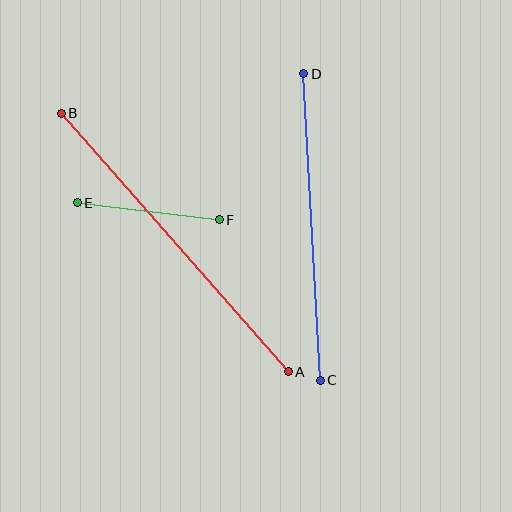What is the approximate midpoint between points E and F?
The midpoint is at approximately (148, 211) pixels.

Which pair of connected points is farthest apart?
Points A and B are farthest apart.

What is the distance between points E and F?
The distance is approximately 143 pixels.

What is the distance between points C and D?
The distance is approximately 307 pixels.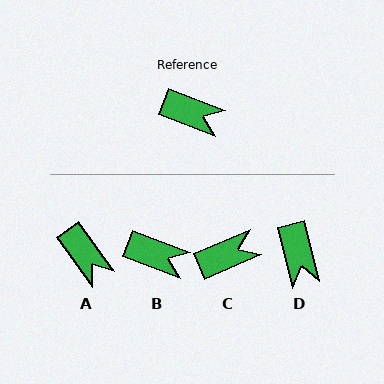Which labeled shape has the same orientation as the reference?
B.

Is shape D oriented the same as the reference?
No, it is off by about 54 degrees.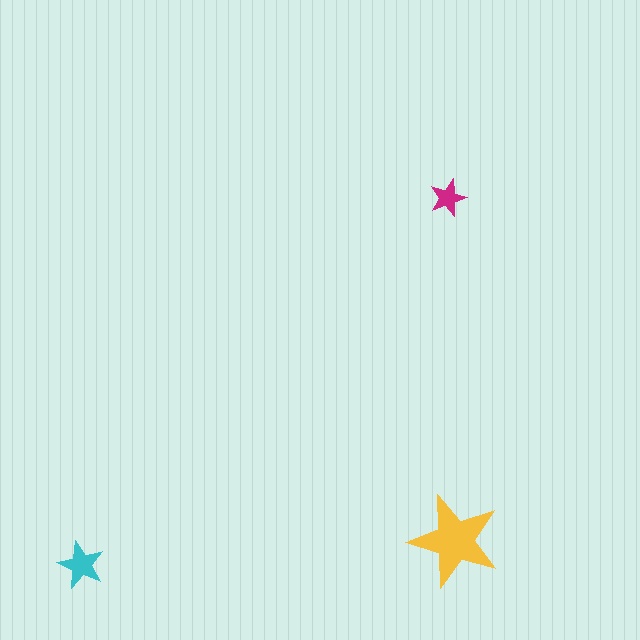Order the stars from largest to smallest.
the yellow one, the cyan one, the magenta one.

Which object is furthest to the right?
The yellow star is rightmost.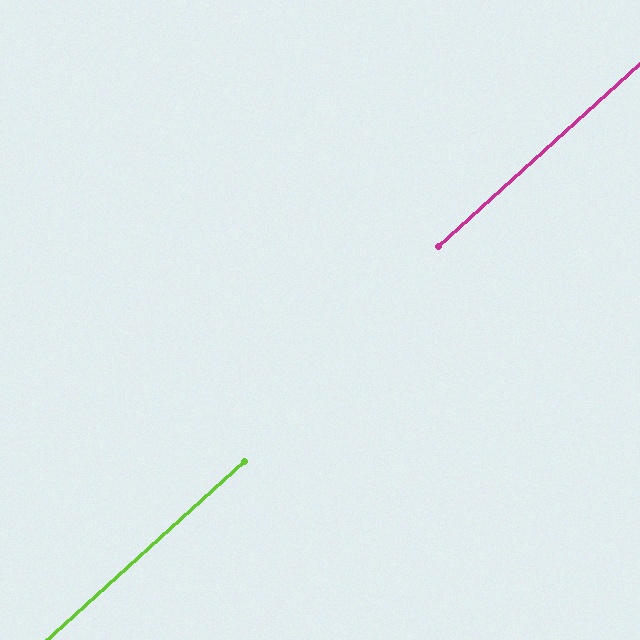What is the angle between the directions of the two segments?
Approximately 0 degrees.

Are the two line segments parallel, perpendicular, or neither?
Parallel — their directions differ by only 0.1°.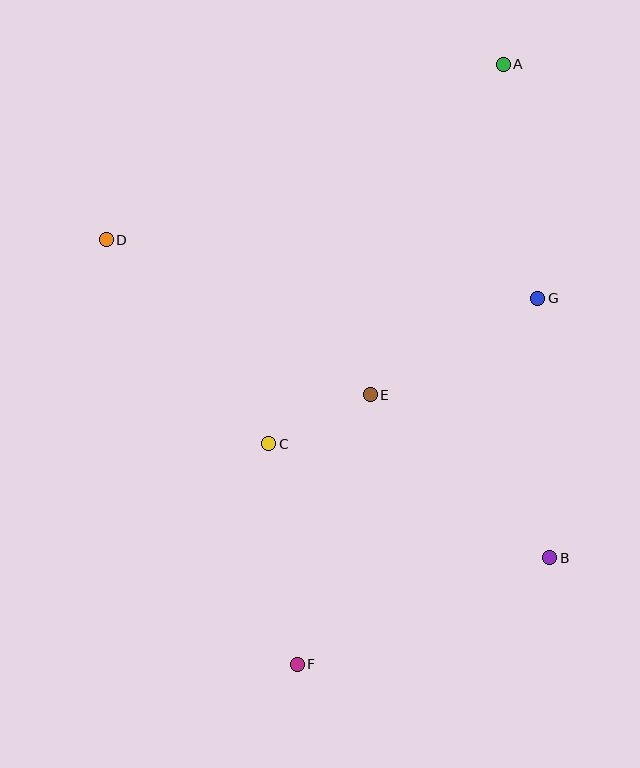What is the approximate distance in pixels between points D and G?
The distance between D and G is approximately 435 pixels.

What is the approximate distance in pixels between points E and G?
The distance between E and G is approximately 194 pixels.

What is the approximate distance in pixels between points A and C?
The distance between A and C is approximately 446 pixels.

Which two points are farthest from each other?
Points A and F are farthest from each other.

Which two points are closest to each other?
Points C and E are closest to each other.